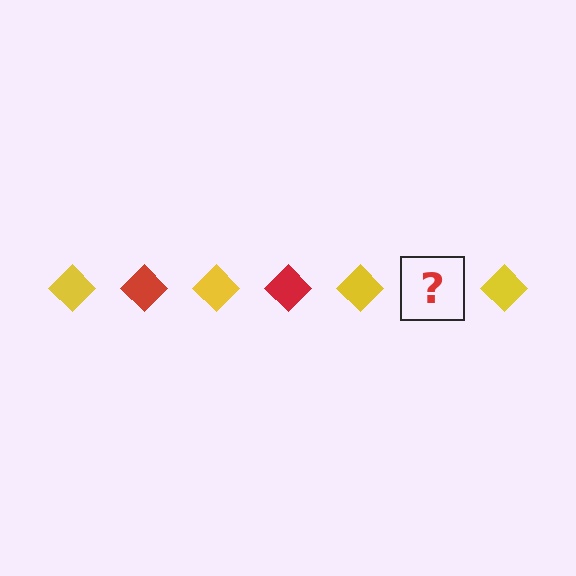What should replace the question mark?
The question mark should be replaced with a red diamond.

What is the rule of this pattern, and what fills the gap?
The rule is that the pattern cycles through yellow, red diamonds. The gap should be filled with a red diamond.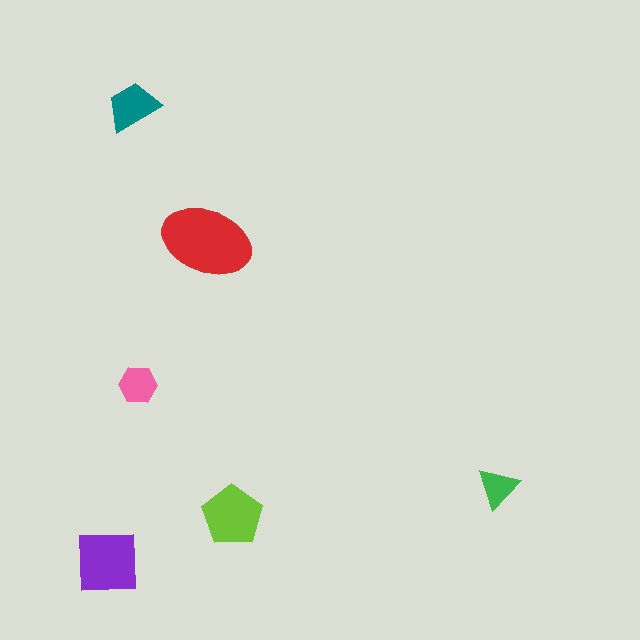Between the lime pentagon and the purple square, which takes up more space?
The purple square.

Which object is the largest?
The red ellipse.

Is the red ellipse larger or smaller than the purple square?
Larger.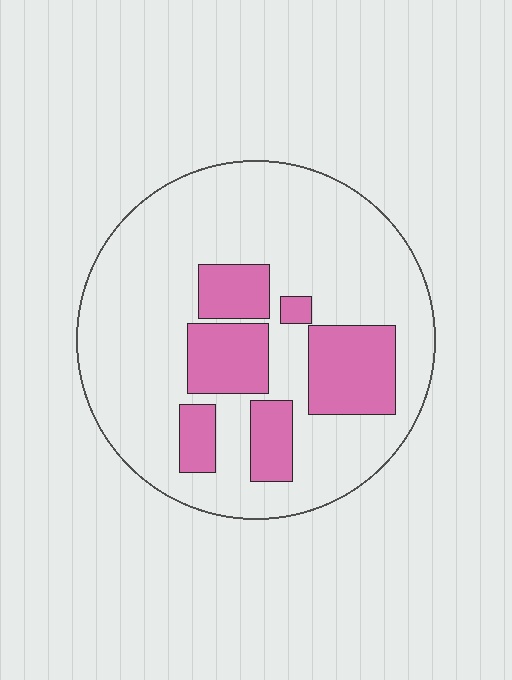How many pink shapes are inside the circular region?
6.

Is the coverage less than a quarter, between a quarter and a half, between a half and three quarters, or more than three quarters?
Less than a quarter.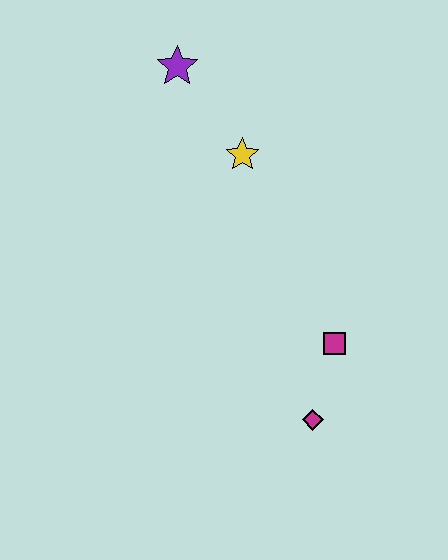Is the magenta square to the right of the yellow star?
Yes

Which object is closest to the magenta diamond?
The magenta square is closest to the magenta diamond.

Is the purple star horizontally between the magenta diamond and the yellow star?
No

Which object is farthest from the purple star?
The magenta diamond is farthest from the purple star.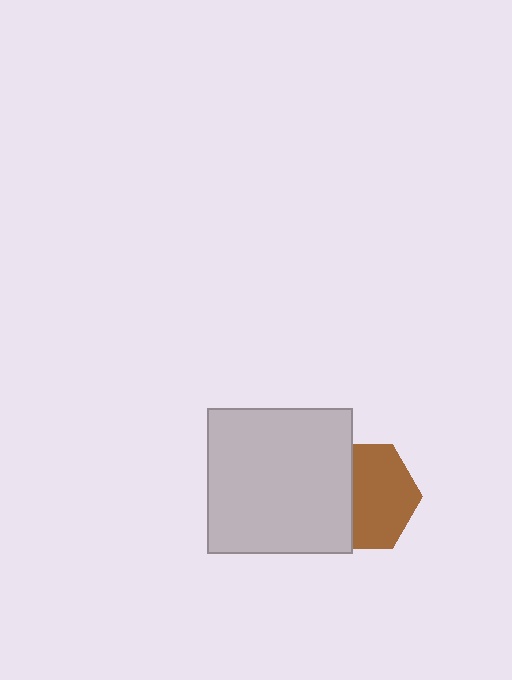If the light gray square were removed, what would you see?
You would see the complete brown hexagon.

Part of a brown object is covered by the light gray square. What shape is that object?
It is a hexagon.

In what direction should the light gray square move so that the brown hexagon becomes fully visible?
The light gray square should move left. That is the shortest direction to clear the overlap and leave the brown hexagon fully visible.